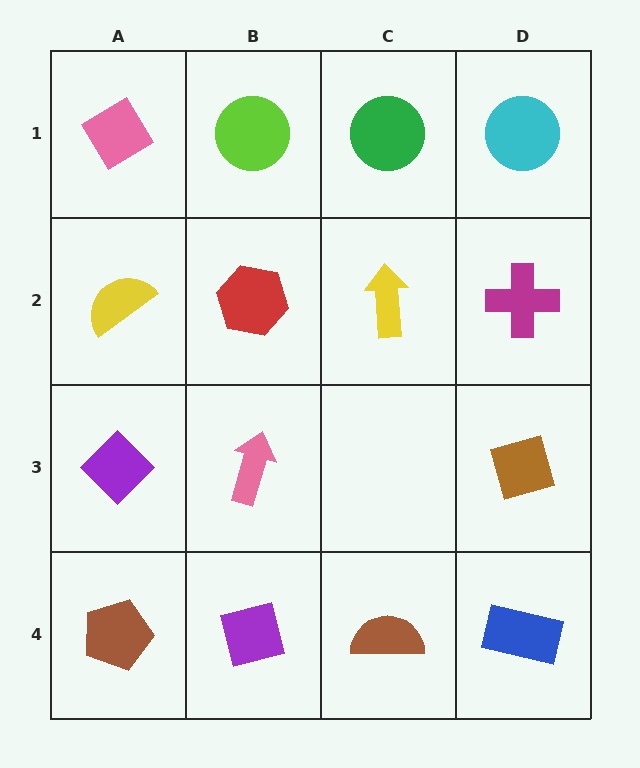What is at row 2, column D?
A magenta cross.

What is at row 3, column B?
A pink arrow.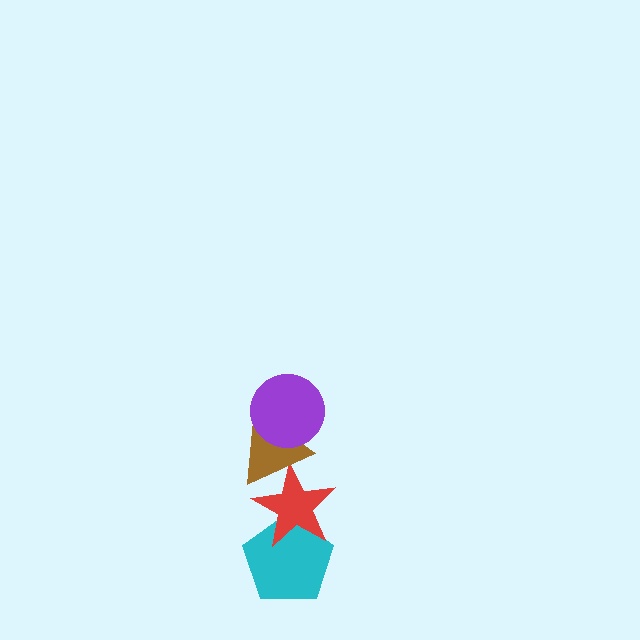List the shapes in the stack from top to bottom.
From top to bottom: the purple circle, the brown triangle, the red star, the cyan pentagon.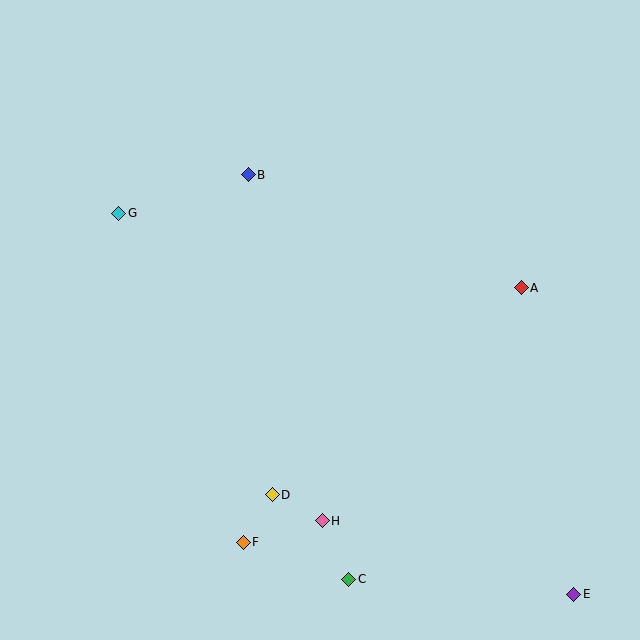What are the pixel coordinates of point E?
Point E is at (574, 594).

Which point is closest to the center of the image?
Point B at (248, 175) is closest to the center.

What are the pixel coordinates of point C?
Point C is at (349, 579).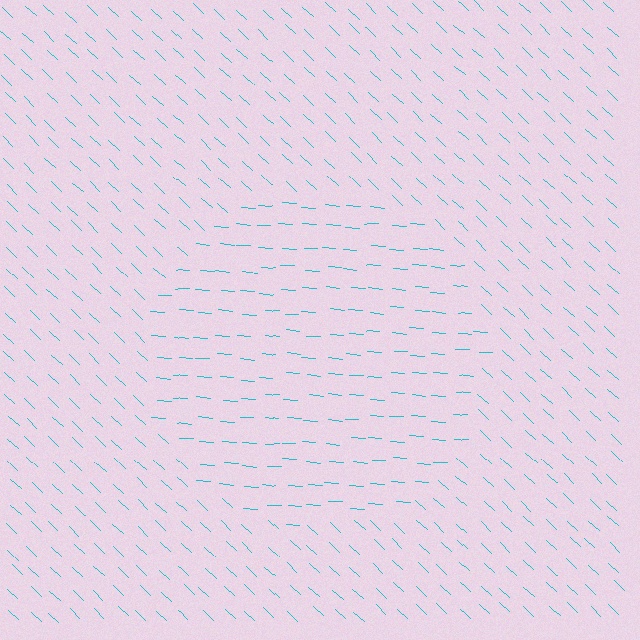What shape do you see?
I see a circle.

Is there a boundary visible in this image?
Yes, there is a texture boundary formed by a change in line orientation.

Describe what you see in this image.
The image is filled with small cyan line segments. A circle region in the image has lines oriented differently from the surrounding lines, creating a visible texture boundary.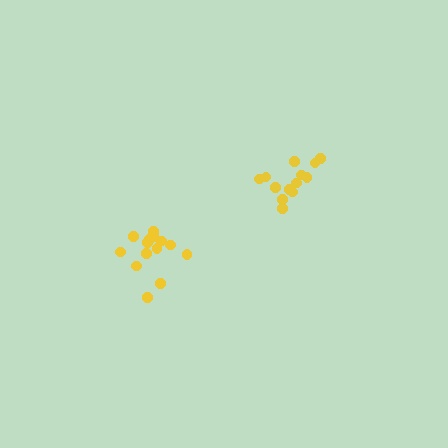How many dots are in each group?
Group 1: 13 dots, Group 2: 14 dots (27 total).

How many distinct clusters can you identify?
There are 2 distinct clusters.